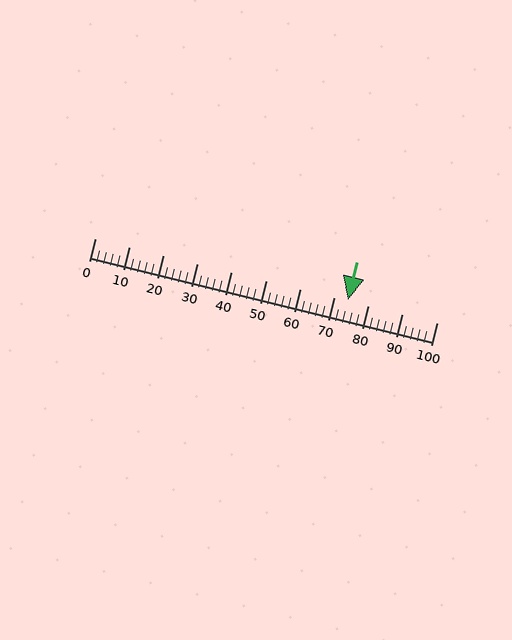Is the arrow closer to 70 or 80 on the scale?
The arrow is closer to 70.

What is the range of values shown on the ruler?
The ruler shows values from 0 to 100.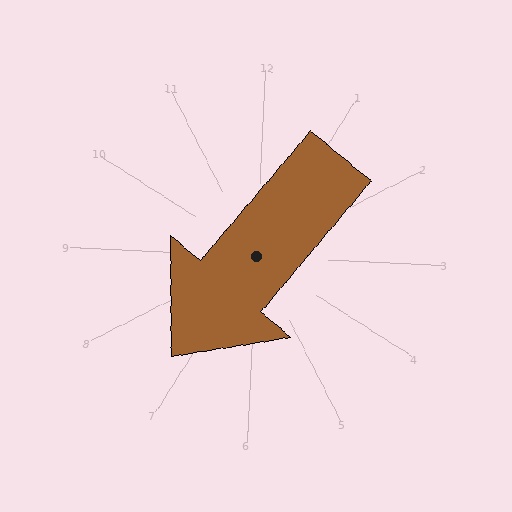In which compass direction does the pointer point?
Southwest.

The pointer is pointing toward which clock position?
Roughly 7 o'clock.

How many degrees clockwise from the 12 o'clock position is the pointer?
Approximately 217 degrees.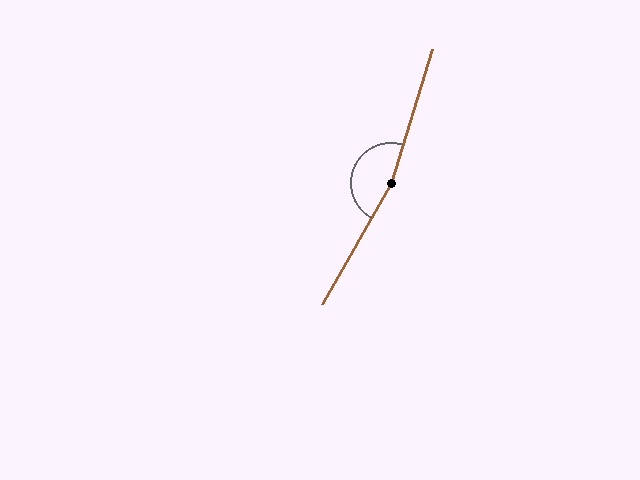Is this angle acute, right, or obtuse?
It is obtuse.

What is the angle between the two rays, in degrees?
Approximately 168 degrees.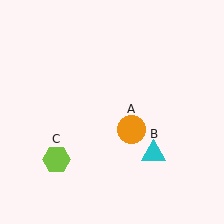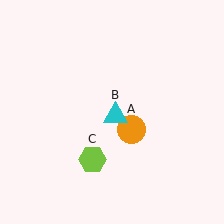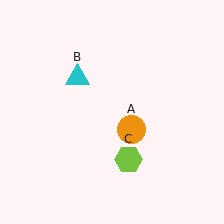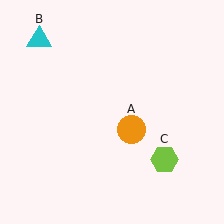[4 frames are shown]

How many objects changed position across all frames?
2 objects changed position: cyan triangle (object B), lime hexagon (object C).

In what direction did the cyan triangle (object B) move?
The cyan triangle (object B) moved up and to the left.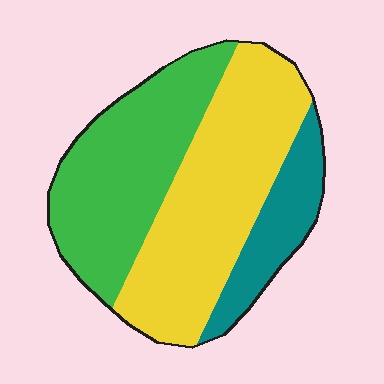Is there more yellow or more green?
Yellow.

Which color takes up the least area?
Teal, at roughly 15%.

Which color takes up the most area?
Yellow, at roughly 45%.